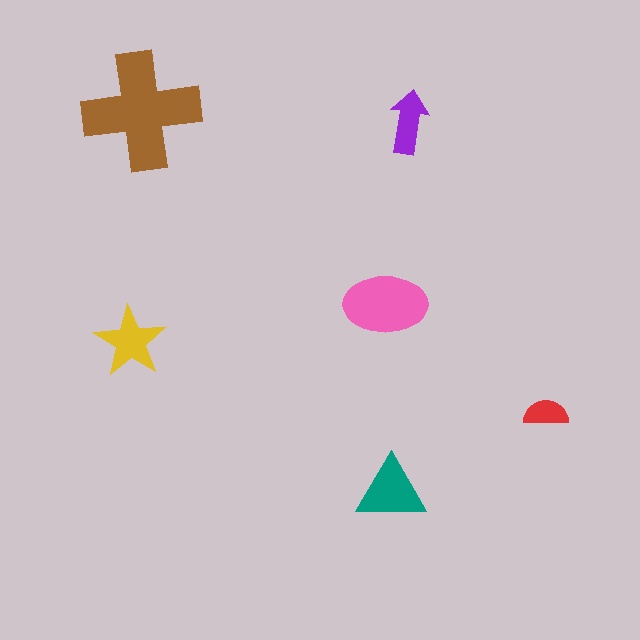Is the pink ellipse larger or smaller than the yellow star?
Larger.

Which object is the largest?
The brown cross.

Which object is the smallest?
The red semicircle.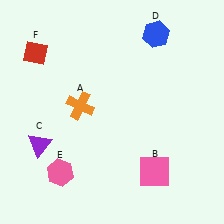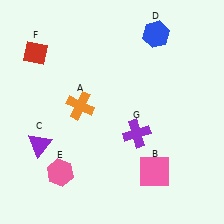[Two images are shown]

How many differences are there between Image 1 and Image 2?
There is 1 difference between the two images.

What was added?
A purple cross (G) was added in Image 2.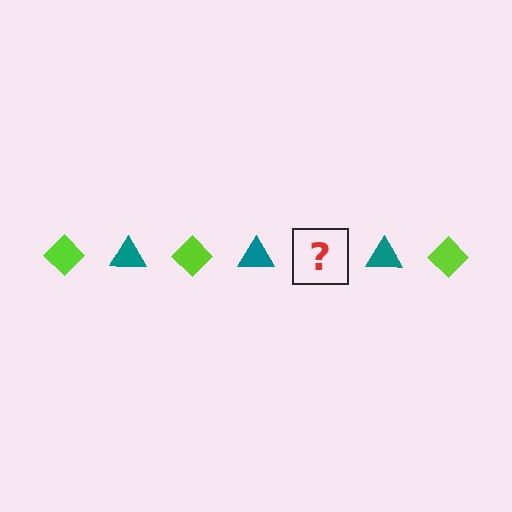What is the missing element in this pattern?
The missing element is a lime diamond.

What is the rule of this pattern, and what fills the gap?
The rule is that the pattern alternates between lime diamond and teal triangle. The gap should be filled with a lime diamond.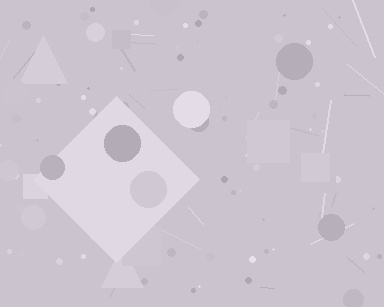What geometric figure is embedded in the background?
A diamond is embedded in the background.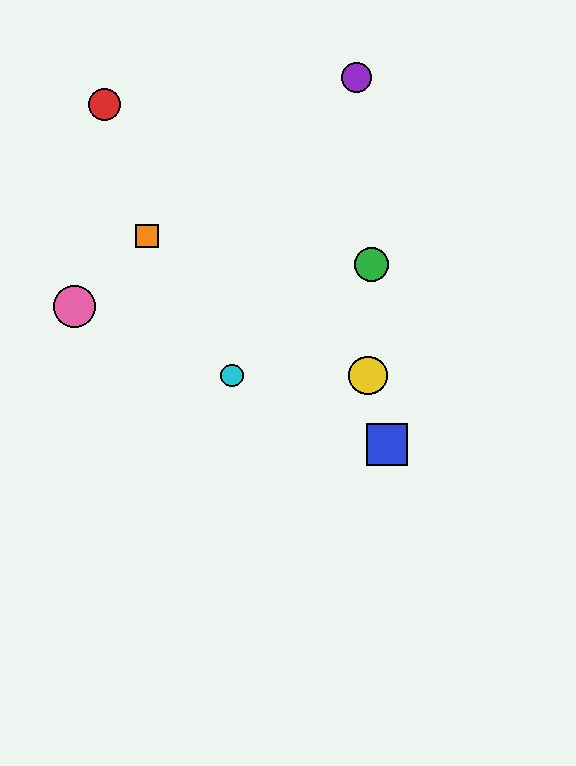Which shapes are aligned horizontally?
The yellow circle, the cyan circle are aligned horizontally.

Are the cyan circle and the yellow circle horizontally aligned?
Yes, both are at y≈376.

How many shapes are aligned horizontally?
2 shapes (the yellow circle, the cyan circle) are aligned horizontally.